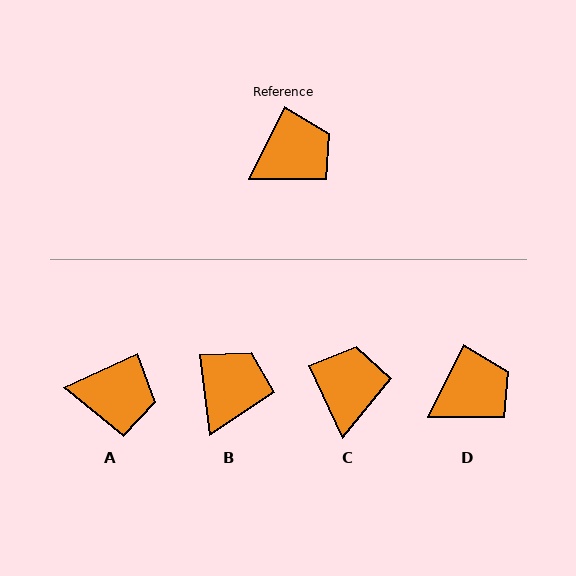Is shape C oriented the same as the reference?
No, it is off by about 51 degrees.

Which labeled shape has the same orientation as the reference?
D.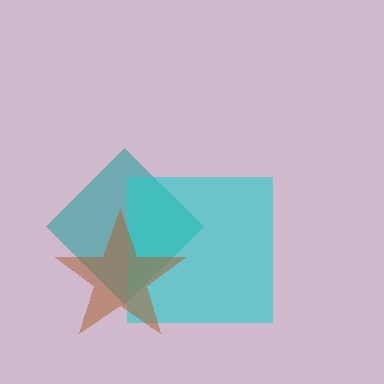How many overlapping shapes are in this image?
There are 3 overlapping shapes in the image.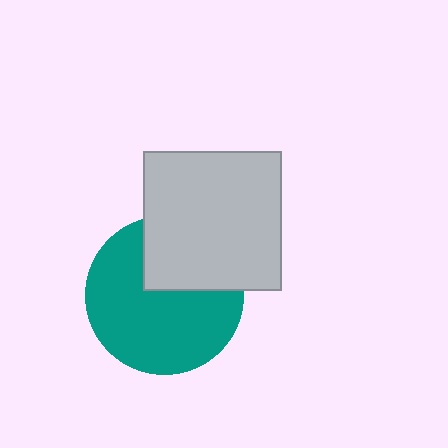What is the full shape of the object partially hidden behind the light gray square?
The partially hidden object is a teal circle.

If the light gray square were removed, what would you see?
You would see the complete teal circle.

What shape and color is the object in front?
The object in front is a light gray square.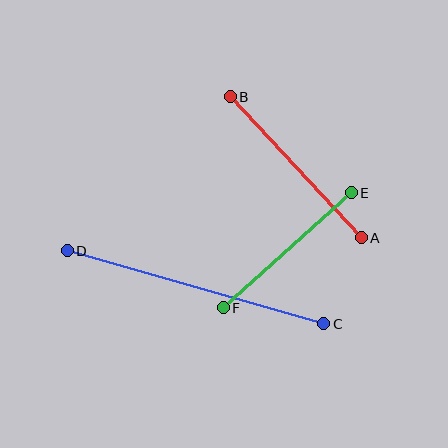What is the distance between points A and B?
The distance is approximately 192 pixels.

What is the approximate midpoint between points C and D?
The midpoint is at approximately (196, 287) pixels.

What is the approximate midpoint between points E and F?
The midpoint is at approximately (287, 250) pixels.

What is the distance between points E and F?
The distance is approximately 172 pixels.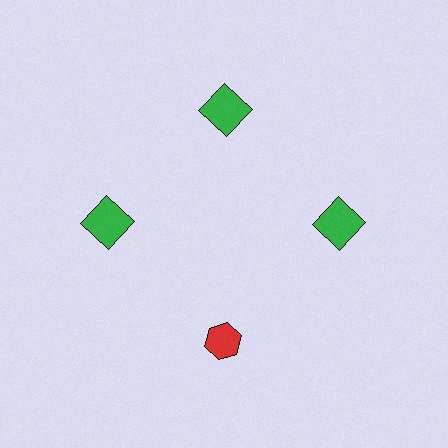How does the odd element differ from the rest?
It differs in both color (red instead of green) and shape (hexagon instead of square).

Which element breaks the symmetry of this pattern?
The red hexagon at roughly the 6 o'clock position breaks the symmetry. All other shapes are green squares.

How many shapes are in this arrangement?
There are 4 shapes arranged in a ring pattern.